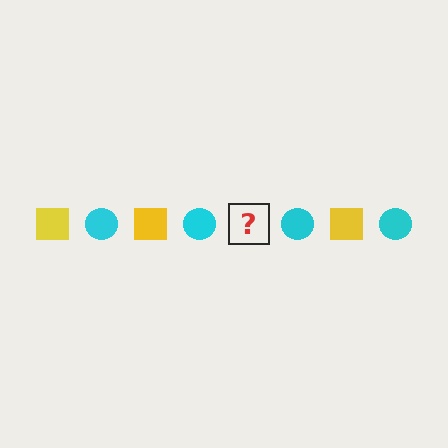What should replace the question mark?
The question mark should be replaced with a yellow square.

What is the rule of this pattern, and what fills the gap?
The rule is that the pattern alternates between yellow square and cyan circle. The gap should be filled with a yellow square.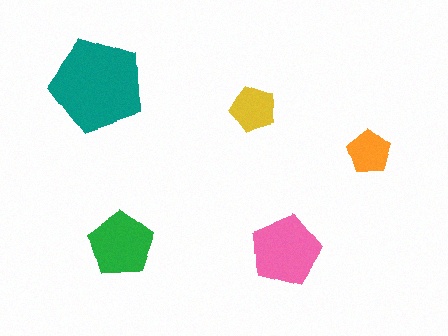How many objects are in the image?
There are 5 objects in the image.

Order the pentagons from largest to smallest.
the teal one, the pink one, the green one, the yellow one, the orange one.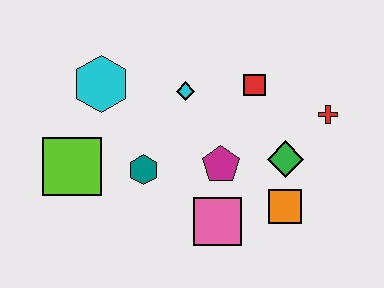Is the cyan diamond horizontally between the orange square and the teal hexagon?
Yes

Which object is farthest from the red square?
The lime square is farthest from the red square.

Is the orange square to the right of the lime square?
Yes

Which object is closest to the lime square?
The teal hexagon is closest to the lime square.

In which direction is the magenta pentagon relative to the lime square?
The magenta pentagon is to the right of the lime square.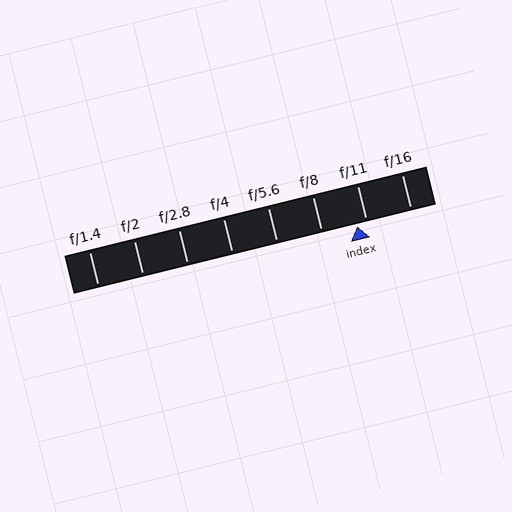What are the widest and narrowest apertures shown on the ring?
The widest aperture shown is f/1.4 and the narrowest is f/16.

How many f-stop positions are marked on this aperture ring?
There are 8 f-stop positions marked.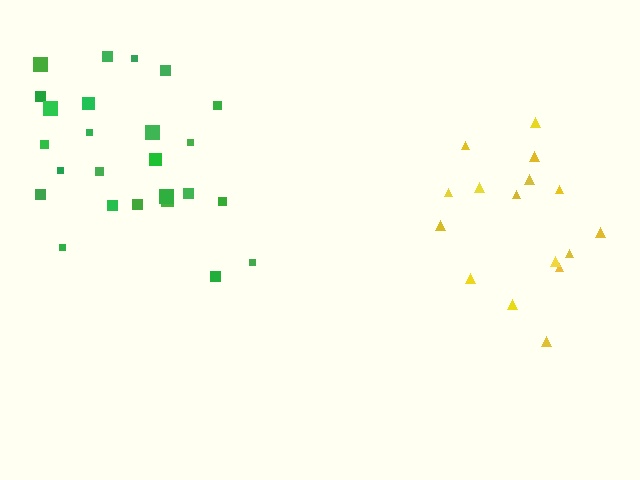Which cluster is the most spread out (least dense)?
Yellow.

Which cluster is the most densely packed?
Green.